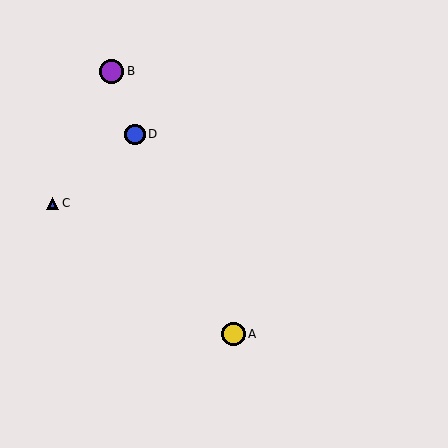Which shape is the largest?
The purple circle (labeled B) is the largest.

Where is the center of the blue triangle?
The center of the blue triangle is at (53, 203).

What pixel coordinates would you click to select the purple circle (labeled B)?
Click at (111, 71) to select the purple circle B.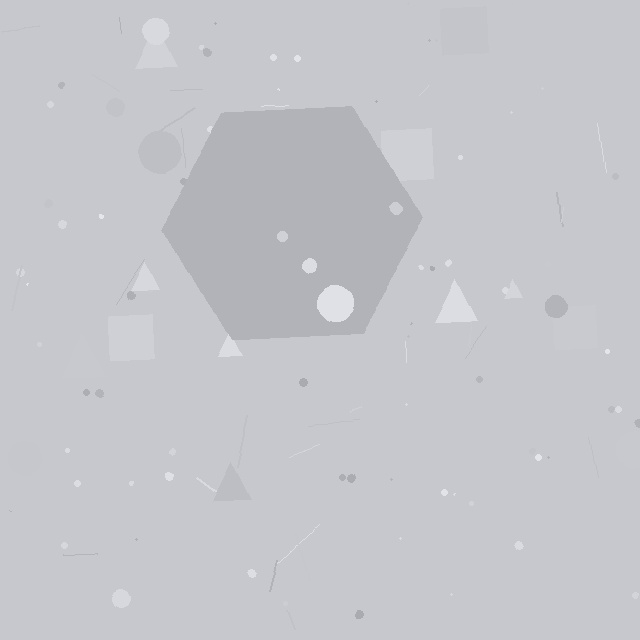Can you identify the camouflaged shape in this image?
The camouflaged shape is a hexagon.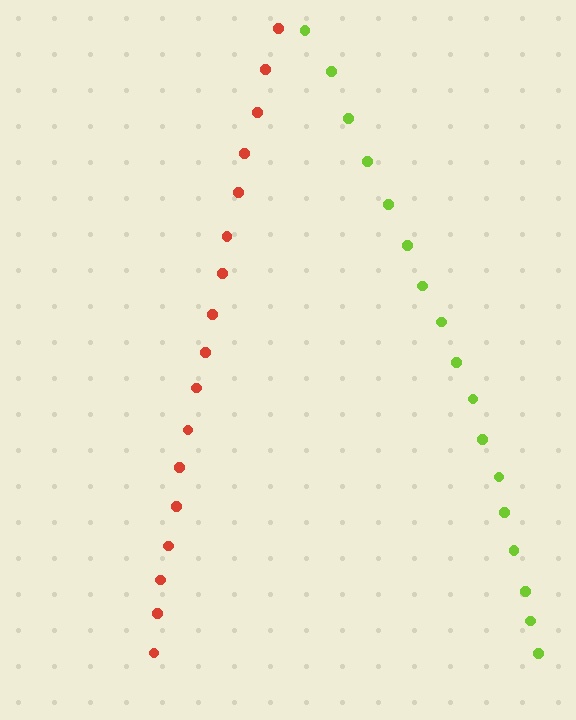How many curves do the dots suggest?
There are 2 distinct paths.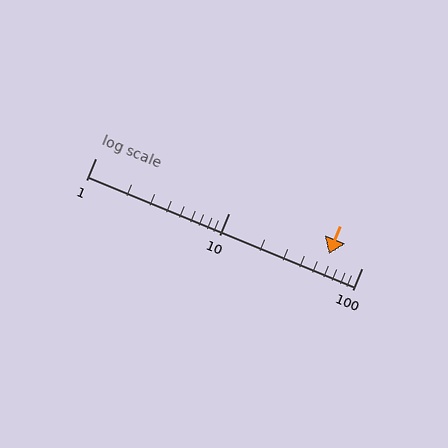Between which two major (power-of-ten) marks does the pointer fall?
The pointer is between 10 and 100.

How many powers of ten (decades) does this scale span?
The scale spans 2 decades, from 1 to 100.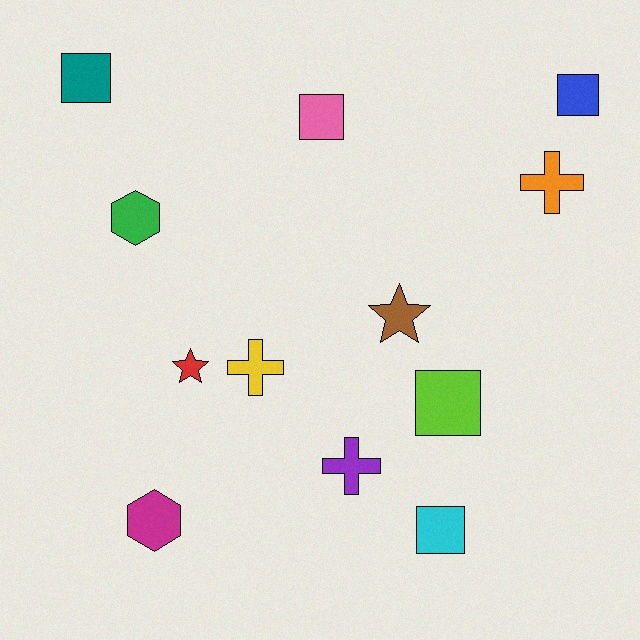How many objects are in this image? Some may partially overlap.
There are 12 objects.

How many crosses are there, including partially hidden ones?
There are 3 crosses.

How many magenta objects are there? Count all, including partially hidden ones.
There is 1 magenta object.